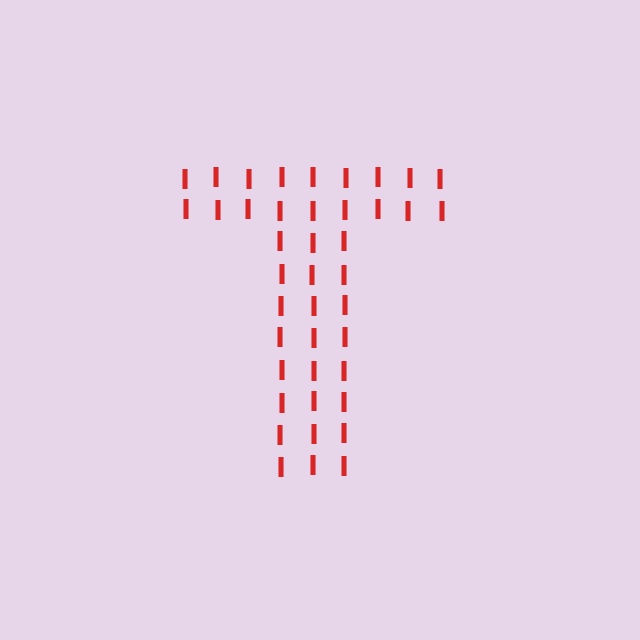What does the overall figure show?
The overall figure shows the letter T.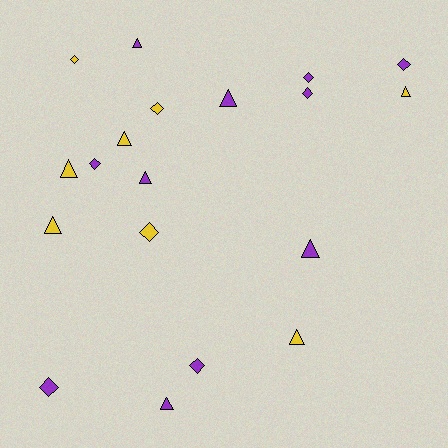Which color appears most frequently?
Purple, with 11 objects.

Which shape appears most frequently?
Triangle, with 10 objects.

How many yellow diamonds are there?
There are 3 yellow diamonds.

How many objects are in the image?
There are 19 objects.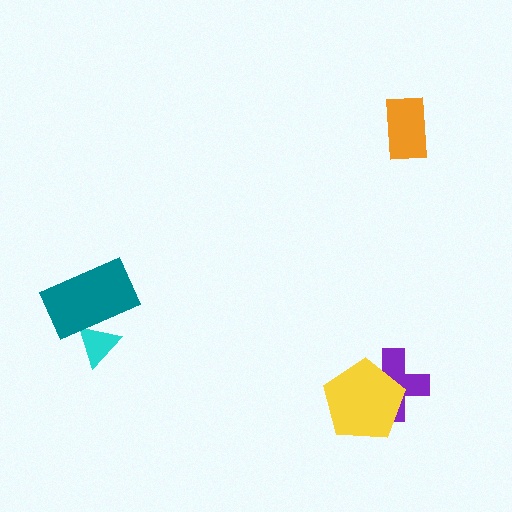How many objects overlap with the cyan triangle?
1 object overlaps with the cyan triangle.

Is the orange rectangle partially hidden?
No, no other shape covers it.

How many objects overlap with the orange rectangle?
0 objects overlap with the orange rectangle.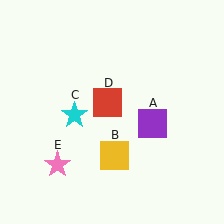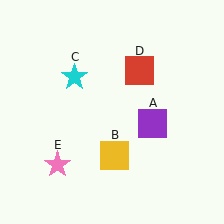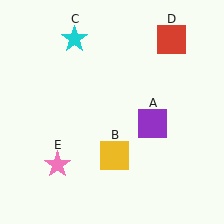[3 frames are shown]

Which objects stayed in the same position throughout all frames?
Purple square (object A) and yellow square (object B) and pink star (object E) remained stationary.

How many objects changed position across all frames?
2 objects changed position: cyan star (object C), red square (object D).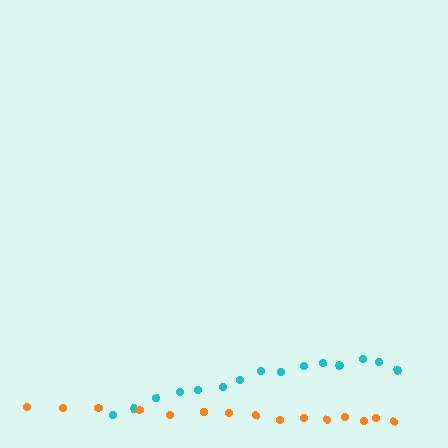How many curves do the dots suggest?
There are 2 distinct paths.